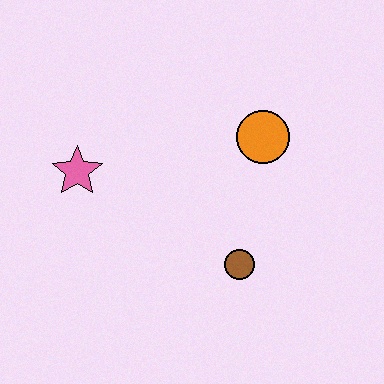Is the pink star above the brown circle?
Yes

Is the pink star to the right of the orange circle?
No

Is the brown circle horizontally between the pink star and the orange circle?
Yes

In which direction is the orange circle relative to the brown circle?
The orange circle is above the brown circle.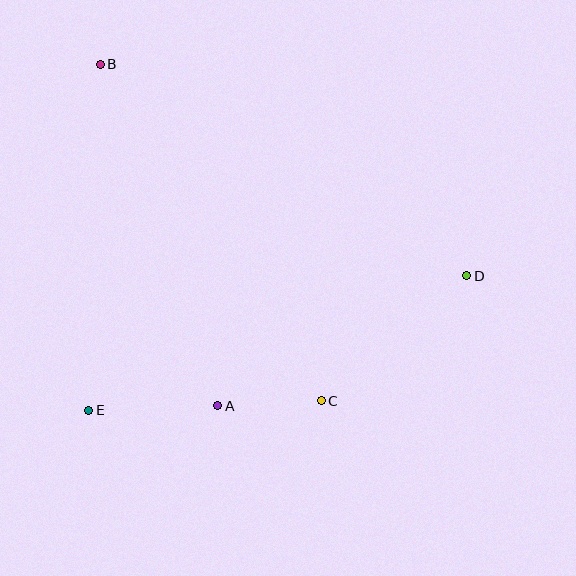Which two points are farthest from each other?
Points B and D are farthest from each other.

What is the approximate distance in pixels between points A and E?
The distance between A and E is approximately 129 pixels.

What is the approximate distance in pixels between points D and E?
The distance between D and E is approximately 401 pixels.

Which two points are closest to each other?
Points A and C are closest to each other.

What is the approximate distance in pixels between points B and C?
The distance between B and C is approximately 402 pixels.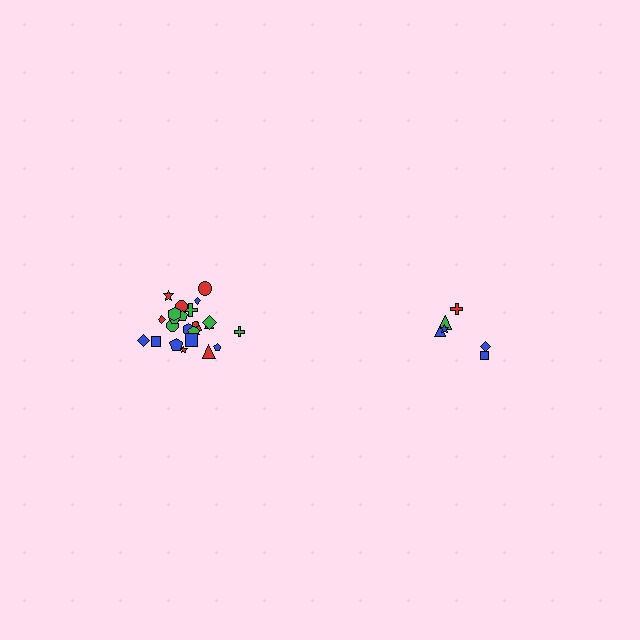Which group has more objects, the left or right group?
The left group.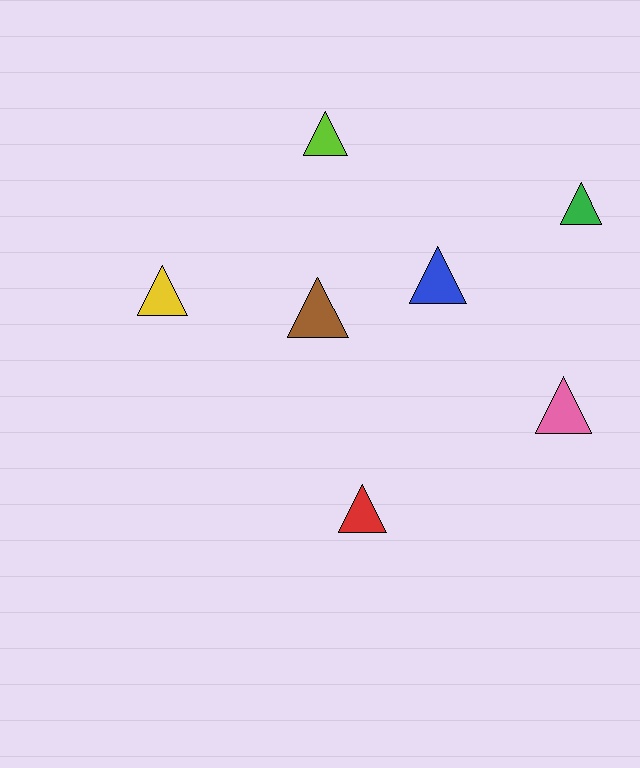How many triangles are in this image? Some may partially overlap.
There are 7 triangles.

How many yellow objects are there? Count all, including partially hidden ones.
There is 1 yellow object.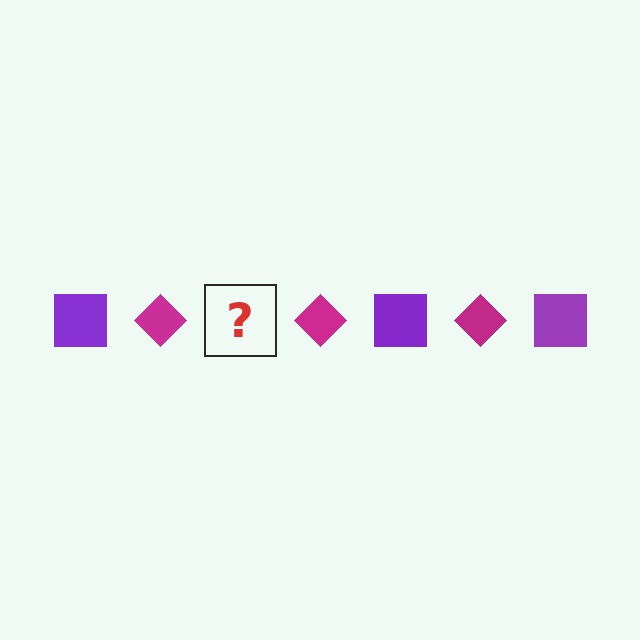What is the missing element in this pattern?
The missing element is a purple square.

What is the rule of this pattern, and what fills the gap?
The rule is that the pattern alternates between purple square and magenta diamond. The gap should be filled with a purple square.